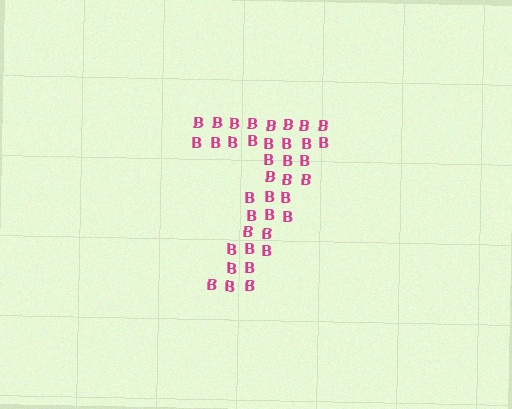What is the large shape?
The large shape is the digit 7.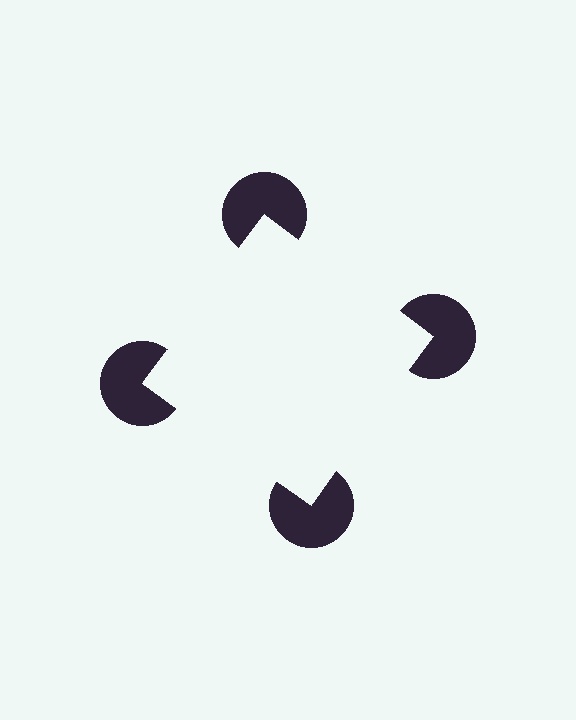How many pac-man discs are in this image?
There are 4 — one at each vertex of the illusory square.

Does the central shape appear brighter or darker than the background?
It typically appears slightly brighter than the background, even though no actual brightness change is drawn.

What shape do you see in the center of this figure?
An illusory square — its edges are inferred from the aligned wedge cuts in the pac-man discs, not physically drawn.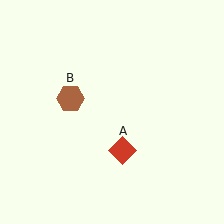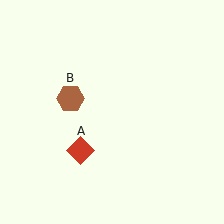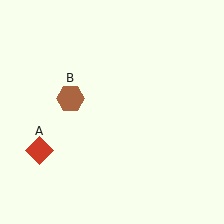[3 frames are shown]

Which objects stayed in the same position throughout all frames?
Brown hexagon (object B) remained stationary.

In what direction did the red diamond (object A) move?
The red diamond (object A) moved left.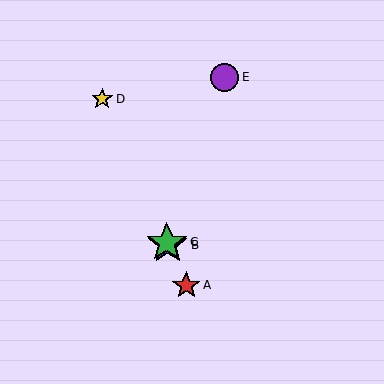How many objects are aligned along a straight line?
4 objects (A, B, C, D) are aligned along a straight line.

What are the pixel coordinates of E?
Object E is at (225, 77).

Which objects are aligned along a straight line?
Objects A, B, C, D are aligned along a straight line.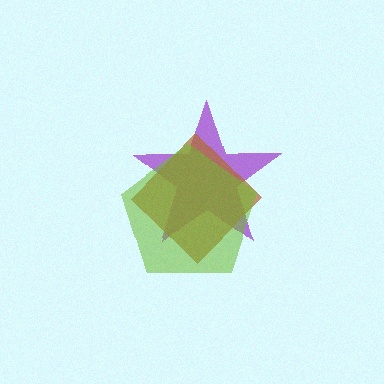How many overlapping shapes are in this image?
There are 3 overlapping shapes in the image.